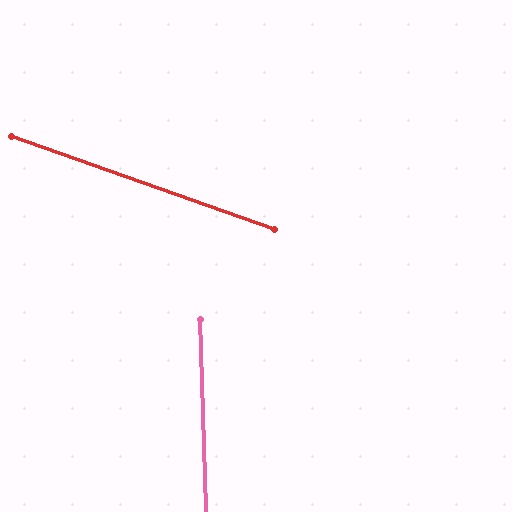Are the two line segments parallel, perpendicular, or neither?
Neither parallel nor perpendicular — they differ by about 69°.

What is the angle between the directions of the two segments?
Approximately 69 degrees.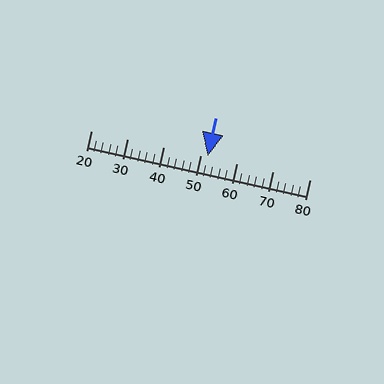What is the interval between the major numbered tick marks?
The major tick marks are spaced 10 units apart.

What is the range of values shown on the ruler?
The ruler shows values from 20 to 80.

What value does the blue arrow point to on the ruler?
The blue arrow points to approximately 52.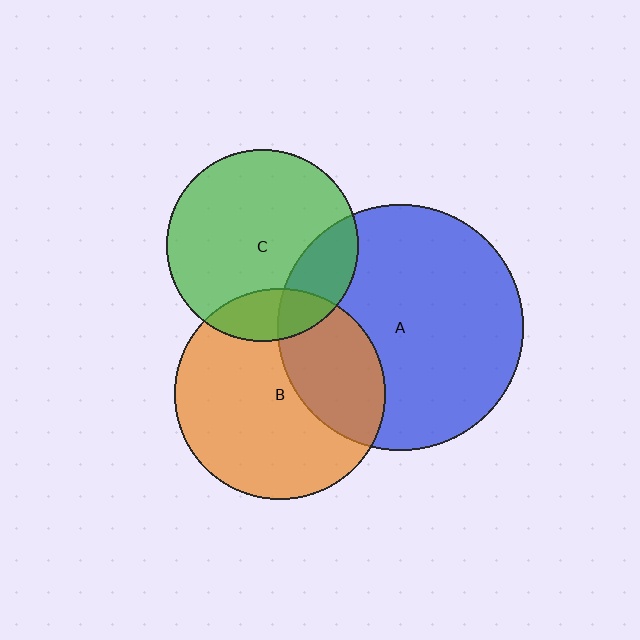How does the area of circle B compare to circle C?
Approximately 1.2 times.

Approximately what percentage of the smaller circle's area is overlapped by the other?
Approximately 15%.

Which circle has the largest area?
Circle A (blue).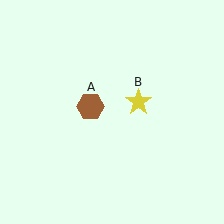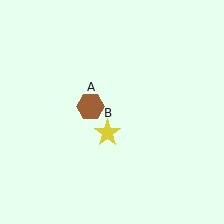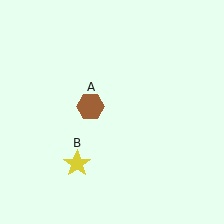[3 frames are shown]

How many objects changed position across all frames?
1 object changed position: yellow star (object B).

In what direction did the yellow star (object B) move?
The yellow star (object B) moved down and to the left.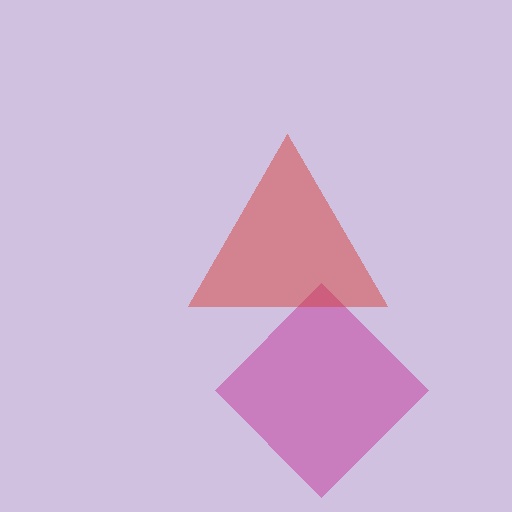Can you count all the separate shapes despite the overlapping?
Yes, there are 2 separate shapes.